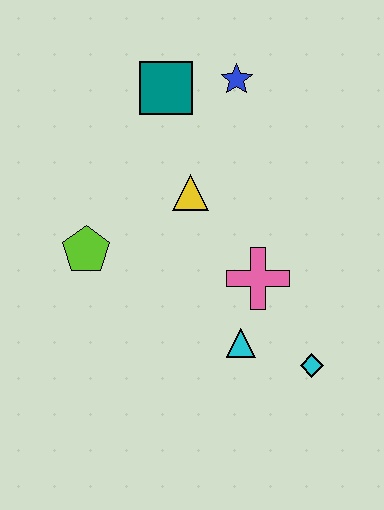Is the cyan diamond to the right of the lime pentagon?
Yes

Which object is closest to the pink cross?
The cyan triangle is closest to the pink cross.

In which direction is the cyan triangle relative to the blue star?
The cyan triangle is below the blue star.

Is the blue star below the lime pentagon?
No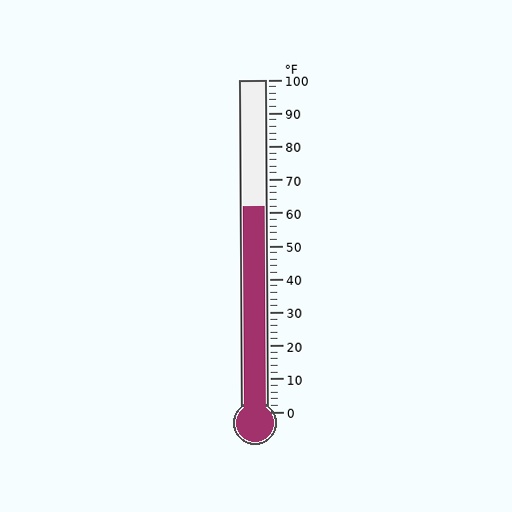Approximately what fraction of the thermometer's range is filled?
The thermometer is filled to approximately 60% of its range.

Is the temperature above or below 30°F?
The temperature is above 30°F.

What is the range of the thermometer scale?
The thermometer scale ranges from 0°F to 100°F.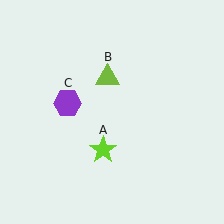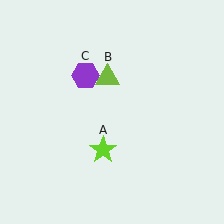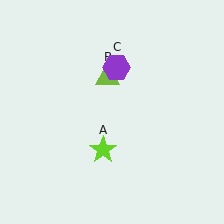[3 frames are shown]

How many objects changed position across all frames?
1 object changed position: purple hexagon (object C).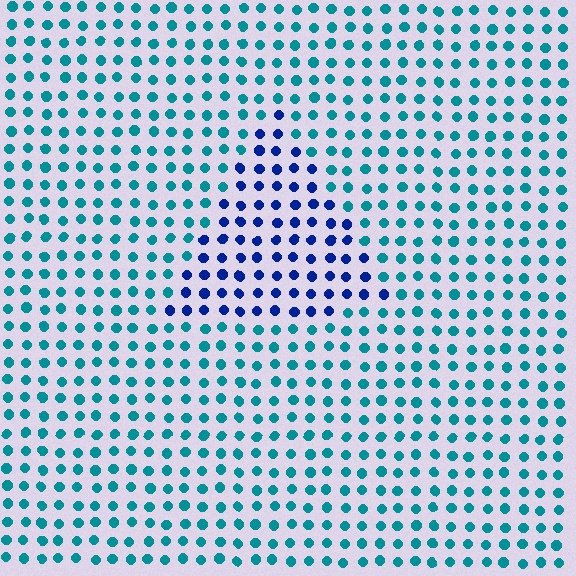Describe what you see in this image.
The image is filled with small teal elements in a uniform arrangement. A triangle-shaped region is visible where the elements are tinted to a slightly different hue, forming a subtle color boundary.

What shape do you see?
I see a triangle.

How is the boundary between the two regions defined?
The boundary is defined purely by a slight shift in hue (about 45 degrees). Spacing, size, and orientation are identical on both sides.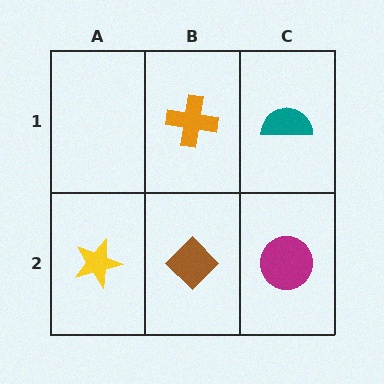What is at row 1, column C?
A teal semicircle.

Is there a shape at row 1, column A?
No, that cell is empty.